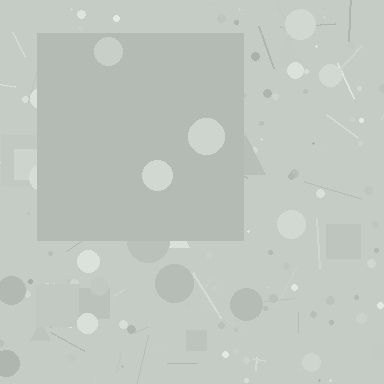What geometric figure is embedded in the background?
A square is embedded in the background.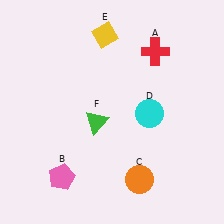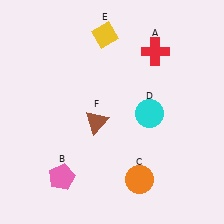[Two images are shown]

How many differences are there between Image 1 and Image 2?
There is 1 difference between the two images.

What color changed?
The triangle (F) changed from green in Image 1 to brown in Image 2.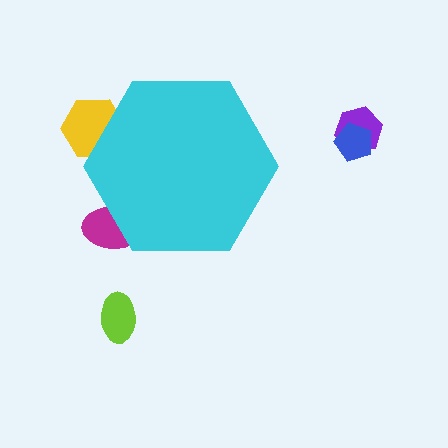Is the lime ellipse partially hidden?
No, the lime ellipse is fully visible.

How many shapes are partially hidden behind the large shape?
2 shapes are partially hidden.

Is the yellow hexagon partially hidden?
Yes, the yellow hexagon is partially hidden behind the cyan hexagon.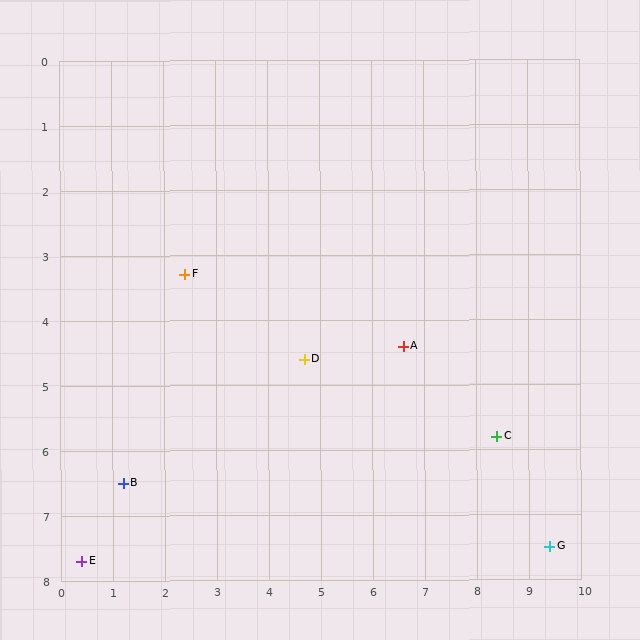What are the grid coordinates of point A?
Point A is at approximately (6.6, 4.4).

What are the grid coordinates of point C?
Point C is at approximately (8.4, 5.8).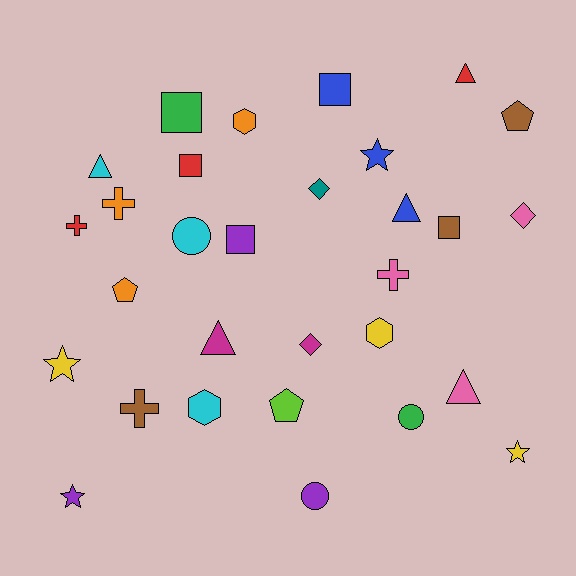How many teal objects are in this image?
There is 1 teal object.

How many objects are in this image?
There are 30 objects.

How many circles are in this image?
There are 3 circles.